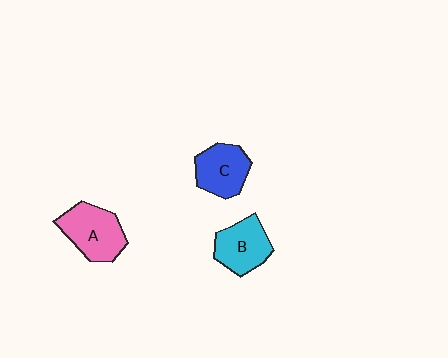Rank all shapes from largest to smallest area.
From largest to smallest: A (pink), B (cyan), C (blue).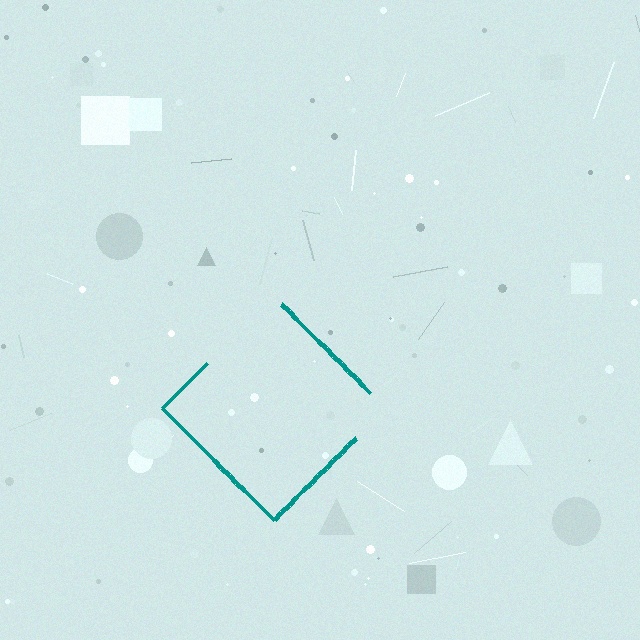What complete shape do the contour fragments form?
The contour fragments form a diamond.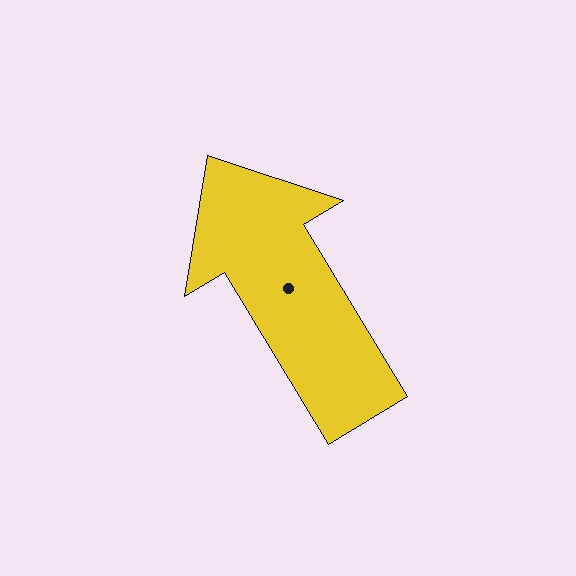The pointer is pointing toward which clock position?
Roughly 11 o'clock.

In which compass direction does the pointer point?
Northwest.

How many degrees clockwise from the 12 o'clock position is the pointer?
Approximately 329 degrees.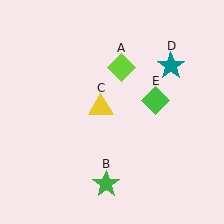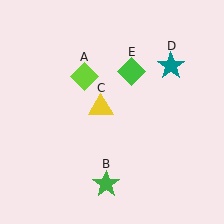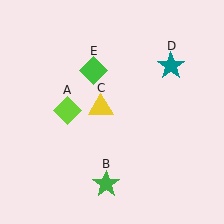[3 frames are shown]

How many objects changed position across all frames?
2 objects changed position: lime diamond (object A), green diamond (object E).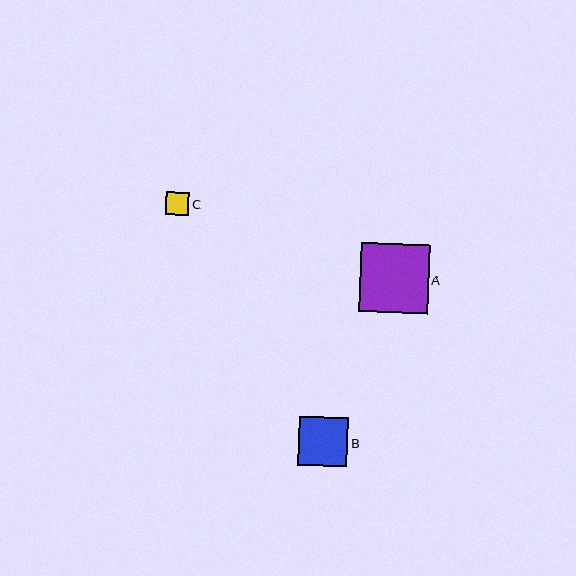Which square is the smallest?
Square C is the smallest with a size of approximately 23 pixels.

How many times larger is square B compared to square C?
Square B is approximately 2.1 times the size of square C.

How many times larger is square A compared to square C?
Square A is approximately 3.0 times the size of square C.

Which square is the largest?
Square A is the largest with a size of approximately 69 pixels.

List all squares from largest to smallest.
From largest to smallest: A, B, C.